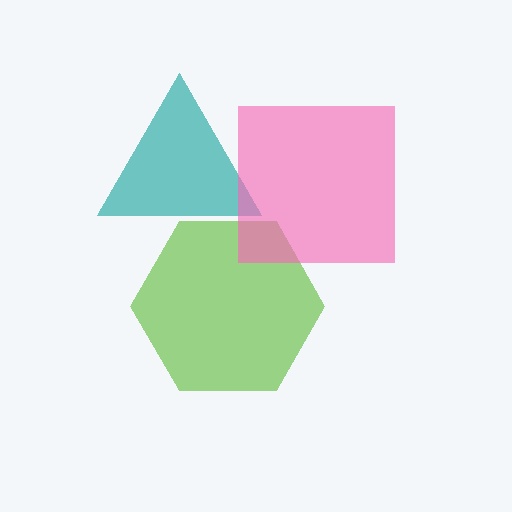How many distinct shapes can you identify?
There are 3 distinct shapes: a lime hexagon, a teal triangle, a pink square.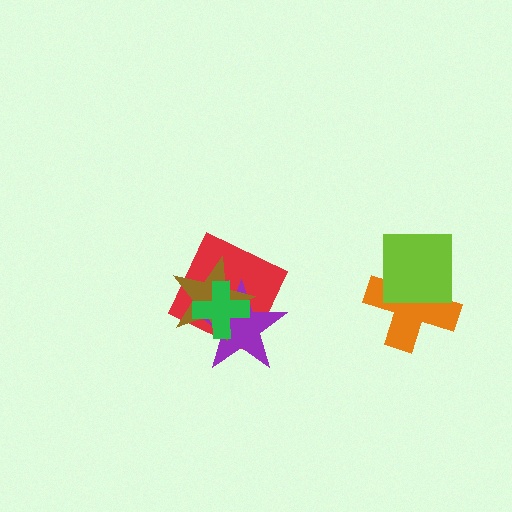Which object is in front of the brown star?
The green cross is in front of the brown star.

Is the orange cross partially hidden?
Yes, it is partially covered by another shape.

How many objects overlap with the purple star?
3 objects overlap with the purple star.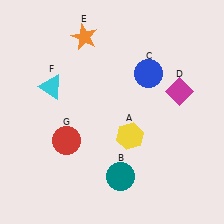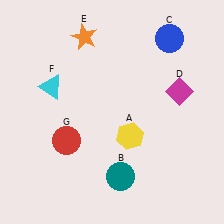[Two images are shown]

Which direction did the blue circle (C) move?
The blue circle (C) moved up.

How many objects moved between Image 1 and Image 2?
1 object moved between the two images.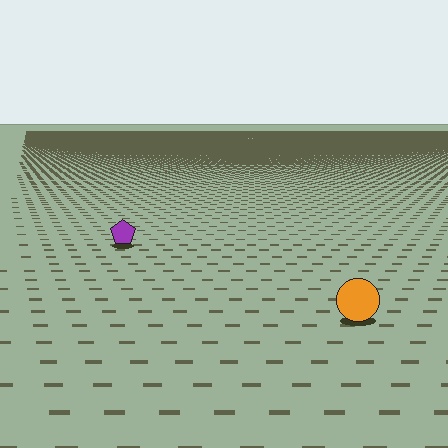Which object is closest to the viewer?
The orange circle is closest. The texture marks near it are larger and more spread out.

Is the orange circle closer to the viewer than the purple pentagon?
Yes. The orange circle is closer — you can tell from the texture gradient: the ground texture is coarser near it.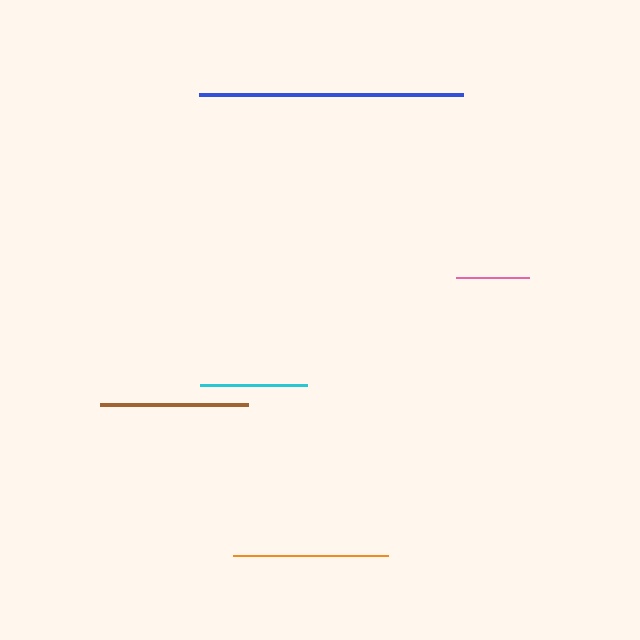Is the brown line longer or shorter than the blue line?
The blue line is longer than the brown line.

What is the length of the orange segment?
The orange segment is approximately 155 pixels long.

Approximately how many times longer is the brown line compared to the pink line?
The brown line is approximately 2.0 times the length of the pink line.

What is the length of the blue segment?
The blue segment is approximately 263 pixels long.